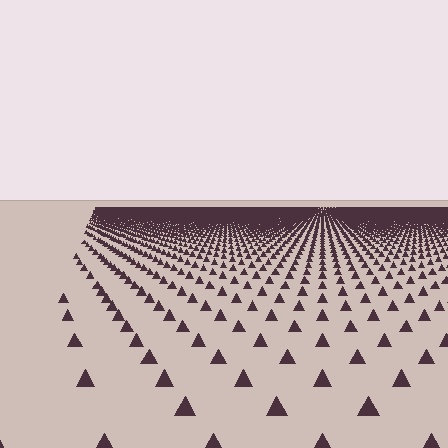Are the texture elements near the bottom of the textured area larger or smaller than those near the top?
Larger. Near the bottom, elements are closer to the viewer and appear at a bigger on-screen size.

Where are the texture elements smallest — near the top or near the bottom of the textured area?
Near the top.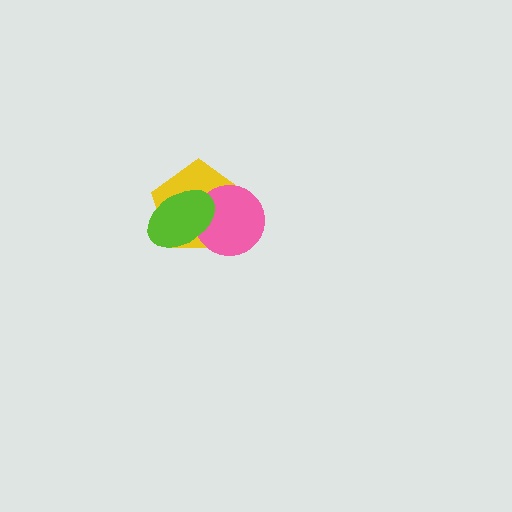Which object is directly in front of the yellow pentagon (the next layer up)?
The pink circle is directly in front of the yellow pentagon.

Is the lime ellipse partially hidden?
No, no other shape covers it.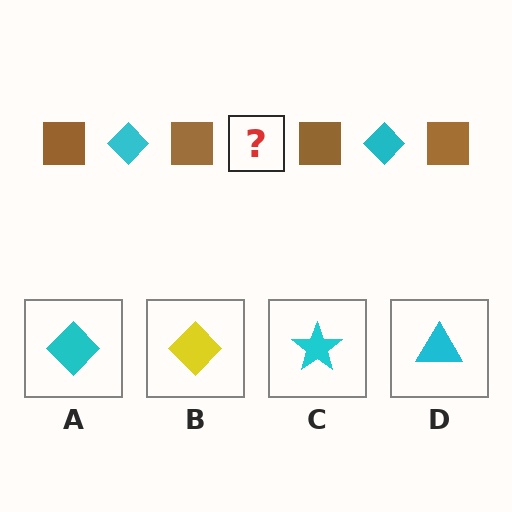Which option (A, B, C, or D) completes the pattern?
A.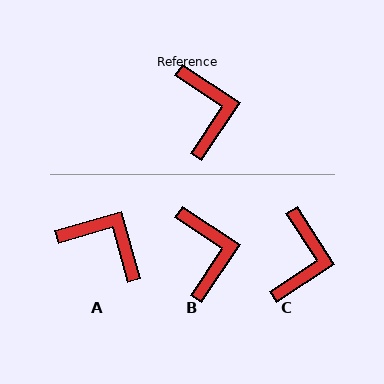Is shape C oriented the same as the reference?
No, it is off by about 24 degrees.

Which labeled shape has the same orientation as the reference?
B.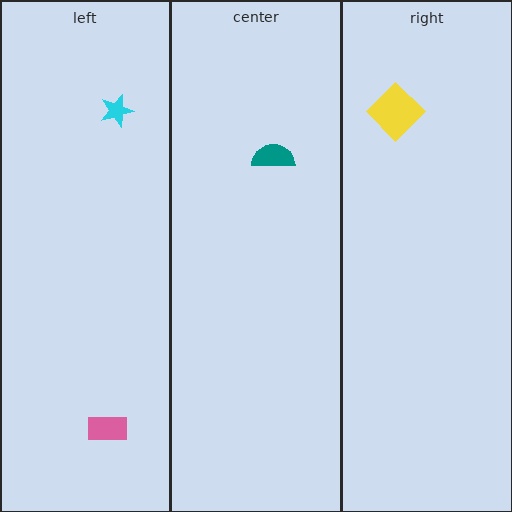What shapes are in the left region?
The pink rectangle, the cyan star.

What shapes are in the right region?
The yellow diamond.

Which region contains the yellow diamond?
The right region.